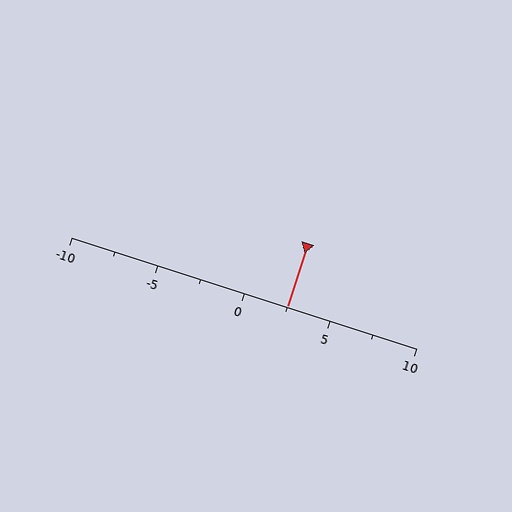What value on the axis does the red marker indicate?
The marker indicates approximately 2.5.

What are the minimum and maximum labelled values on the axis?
The axis runs from -10 to 10.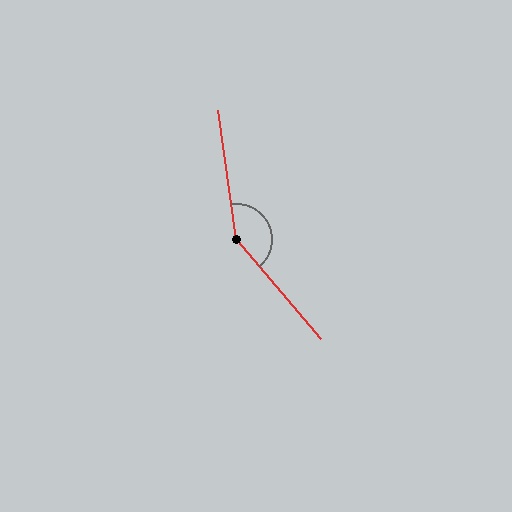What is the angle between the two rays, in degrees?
Approximately 147 degrees.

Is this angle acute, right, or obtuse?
It is obtuse.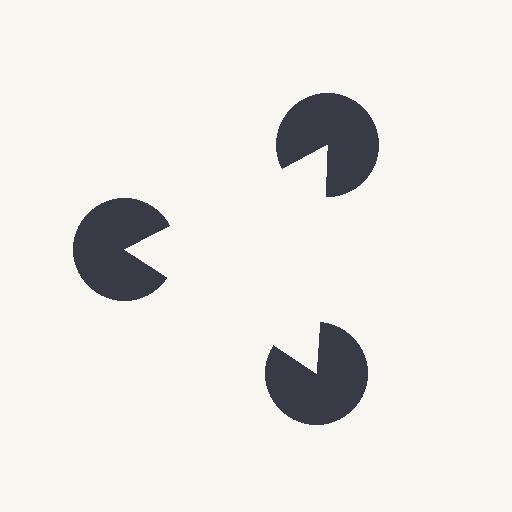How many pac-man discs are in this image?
There are 3 — one at each vertex of the illusory triangle.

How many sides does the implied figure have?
3 sides.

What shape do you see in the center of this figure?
An illusory triangle — its edges are inferred from the aligned wedge cuts in the pac-man discs, not physically drawn.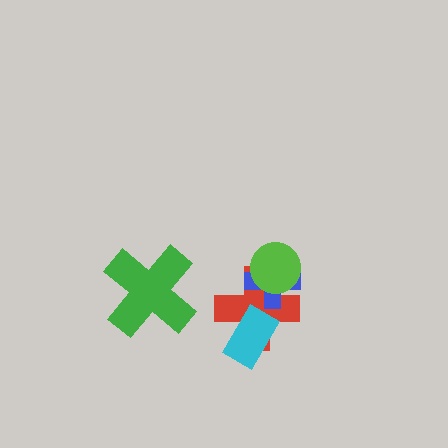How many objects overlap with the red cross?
3 objects overlap with the red cross.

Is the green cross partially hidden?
No, no other shape covers it.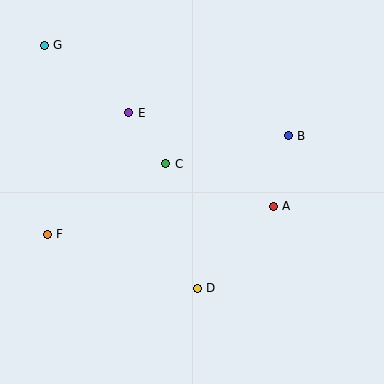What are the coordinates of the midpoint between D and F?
The midpoint between D and F is at (122, 261).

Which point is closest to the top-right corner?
Point B is closest to the top-right corner.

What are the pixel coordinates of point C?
Point C is at (166, 164).